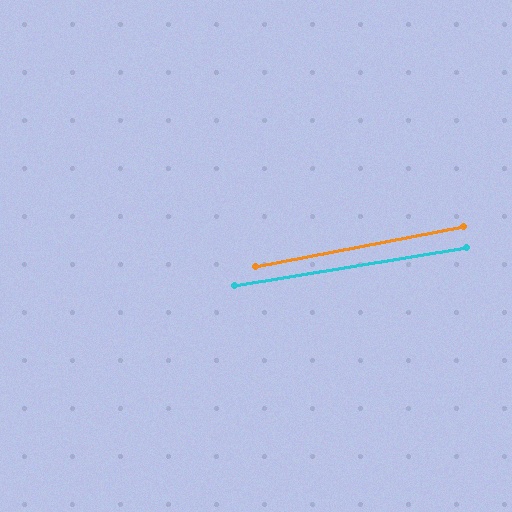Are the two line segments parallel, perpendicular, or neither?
Parallel — their directions differ by only 1.7°.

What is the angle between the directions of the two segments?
Approximately 2 degrees.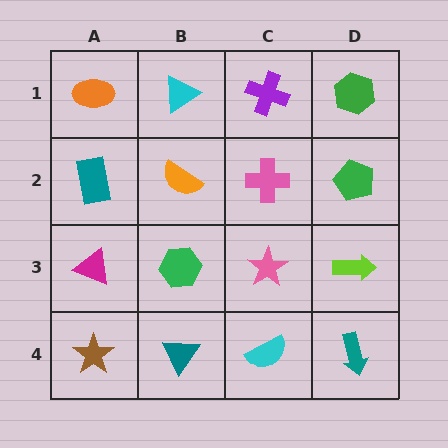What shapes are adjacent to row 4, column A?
A magenta triangle (row 3, column A), a teal triangle (row 4, column B).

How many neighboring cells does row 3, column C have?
4.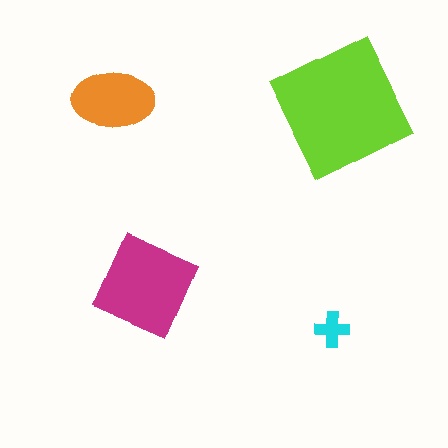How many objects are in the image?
There are 4 objects in the image.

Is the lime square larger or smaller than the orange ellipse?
Larger.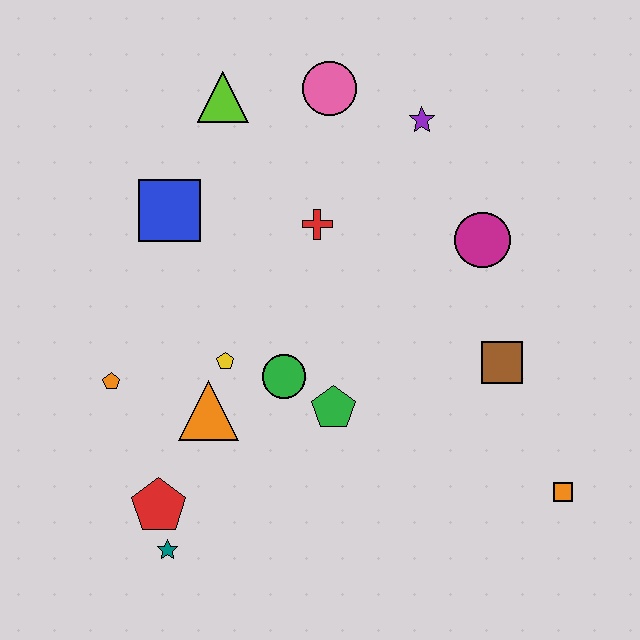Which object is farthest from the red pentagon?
The purple star is farthest from the red pentagon.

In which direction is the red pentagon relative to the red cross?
The red pentagon is below the red cross.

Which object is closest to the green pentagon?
The green circle is closest to the green pentagon.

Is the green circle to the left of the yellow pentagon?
No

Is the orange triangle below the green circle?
Yes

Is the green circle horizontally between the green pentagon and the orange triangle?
Yes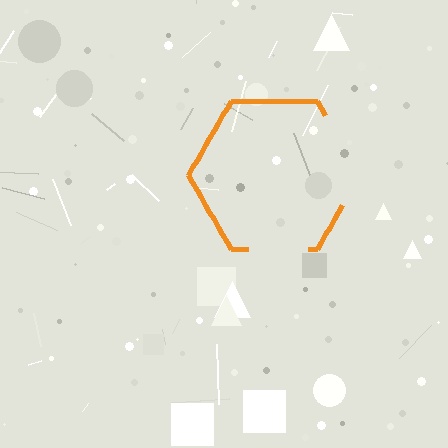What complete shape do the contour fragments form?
The contour fragments form a hexagon.